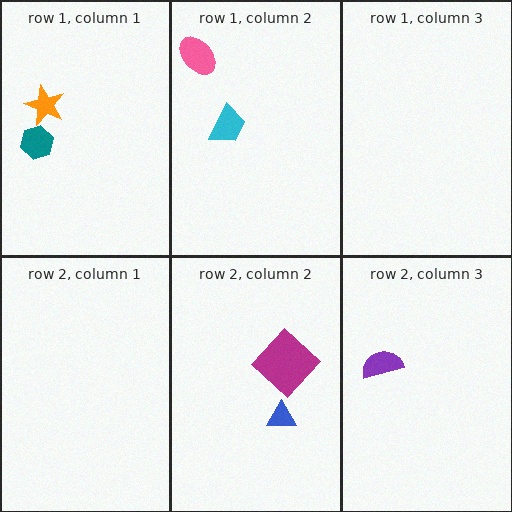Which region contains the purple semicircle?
The row 2, column 3 region.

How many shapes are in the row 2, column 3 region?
1.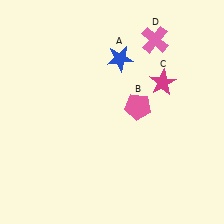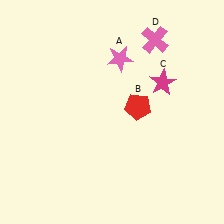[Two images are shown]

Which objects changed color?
A changed from blue to pink. B changed from pink to red.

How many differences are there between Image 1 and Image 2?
There are 2 differences between the two images.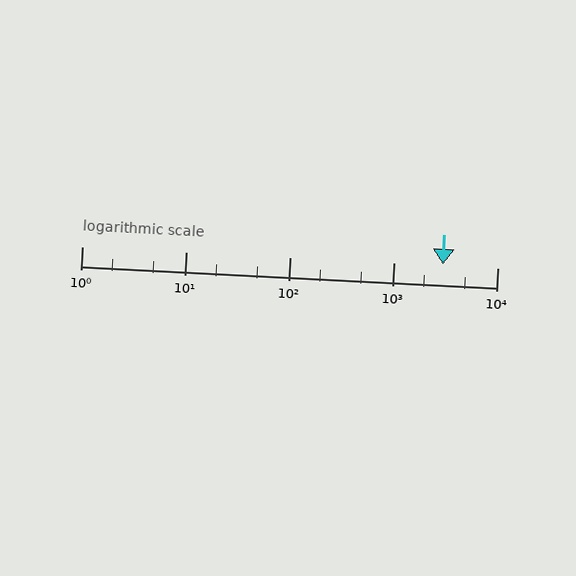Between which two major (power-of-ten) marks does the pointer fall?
The pointer is between 1000 and 10000.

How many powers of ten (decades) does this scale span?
The scale spans 4 decades, from 1 to 10000.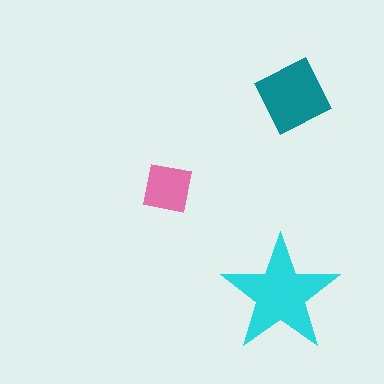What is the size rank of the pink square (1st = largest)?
3rd.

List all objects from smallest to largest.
The pink square, the teal square, the cyan star.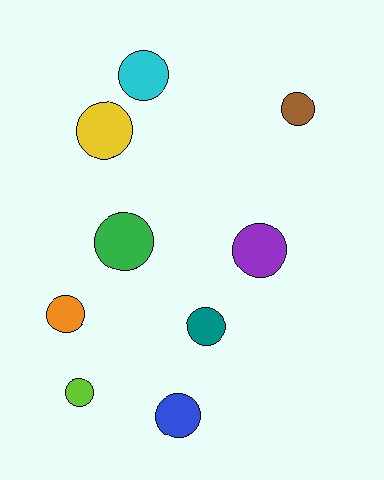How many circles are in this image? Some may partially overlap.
There are 9 circles.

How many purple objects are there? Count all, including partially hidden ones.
There is 1 purple object.